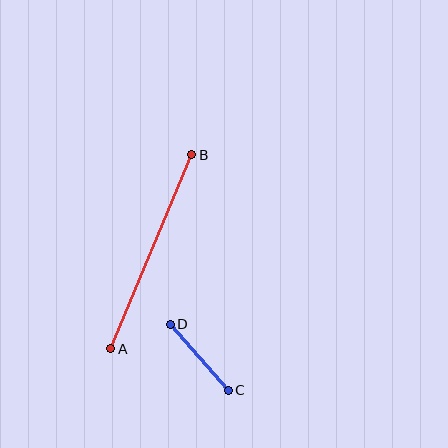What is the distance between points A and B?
The distance is approximately 211 pixels.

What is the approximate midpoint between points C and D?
The midpoint is at approximately (199, 357) pixels.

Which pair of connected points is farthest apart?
Points A and B are farthest apart.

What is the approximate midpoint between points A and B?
The midpoint is at approximately (151, 252) pixels.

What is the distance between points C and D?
The distance is approximately 88 pixels.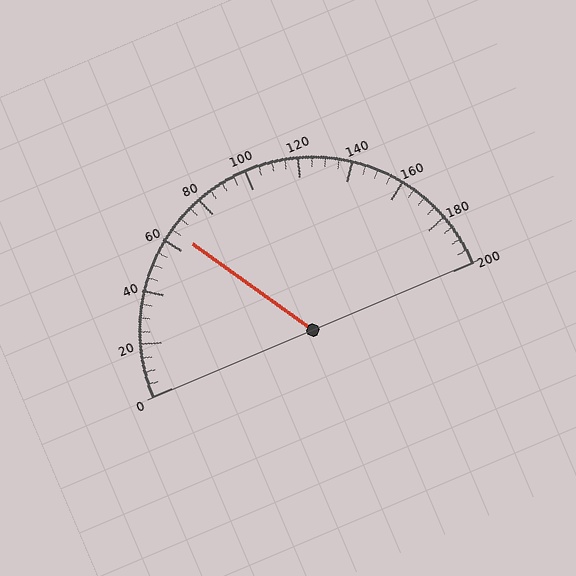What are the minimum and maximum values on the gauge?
The gauge ranges from 0 to 200.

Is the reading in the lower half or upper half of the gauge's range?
The reading is in the lower half of the range (0 to 200).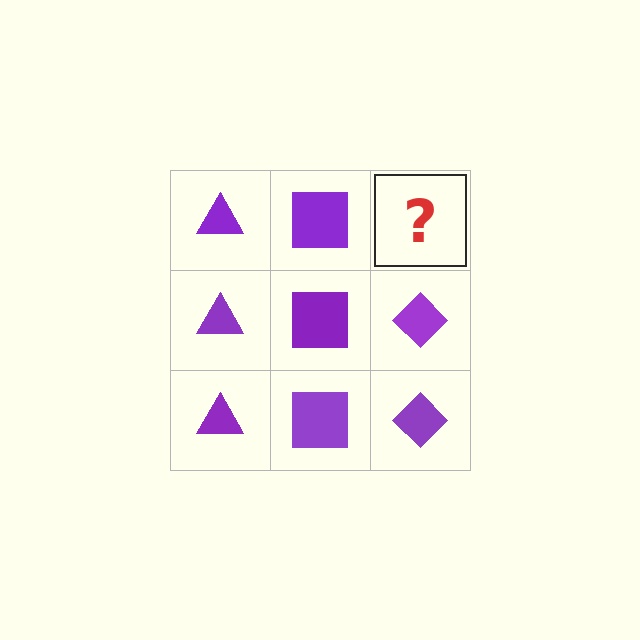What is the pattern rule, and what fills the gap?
The rule is that each column has a consistent shape. The gap should be filled with a purple diamond.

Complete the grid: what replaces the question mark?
The question mark should be replaced with a purple diamond.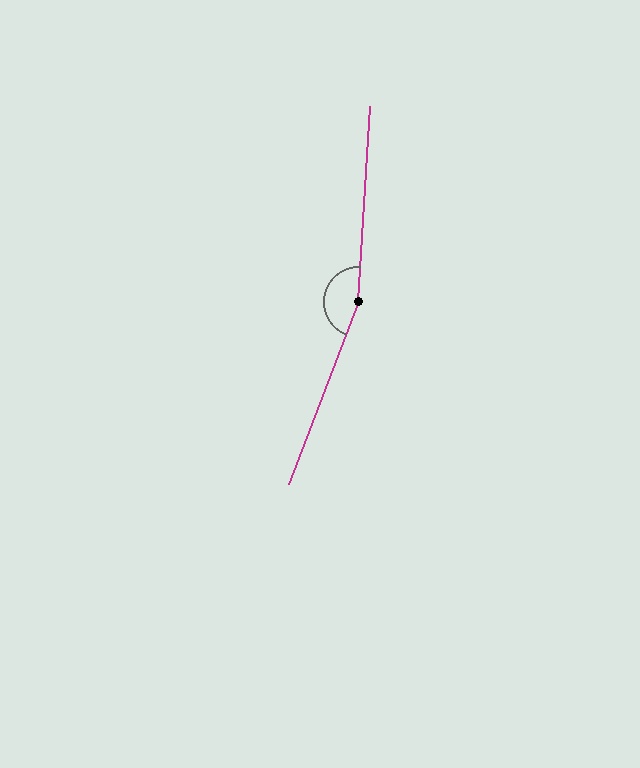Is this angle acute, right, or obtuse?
It is obtuse.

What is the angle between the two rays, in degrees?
Approximately 163 degrees.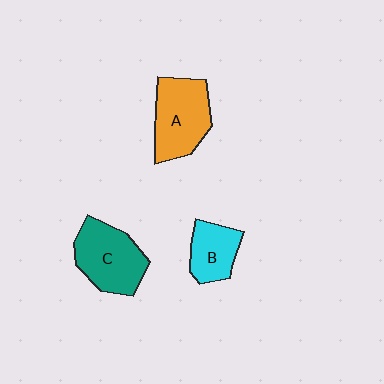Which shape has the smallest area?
Shape B (cyan).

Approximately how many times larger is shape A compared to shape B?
Approximately 1.6 times.